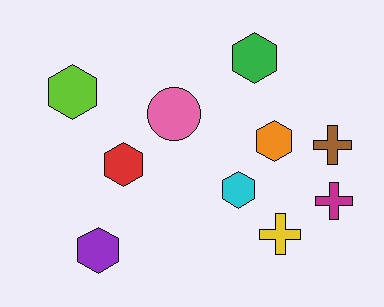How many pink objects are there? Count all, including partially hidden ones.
There is 1 pink object.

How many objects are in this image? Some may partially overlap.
There are 10 objects.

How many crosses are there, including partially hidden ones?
There are 3 crosses.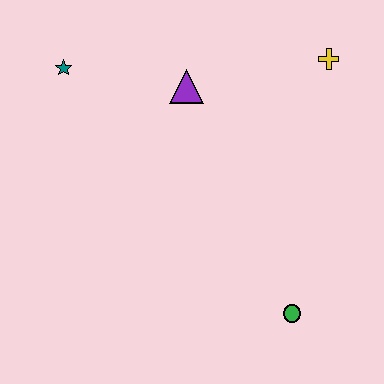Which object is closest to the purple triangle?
The teal star is closest to the purple triangle.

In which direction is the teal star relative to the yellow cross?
The teal star is to the left of the yellow cross.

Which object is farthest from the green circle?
The teal star is farthest from the green circle.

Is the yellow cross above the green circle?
Yes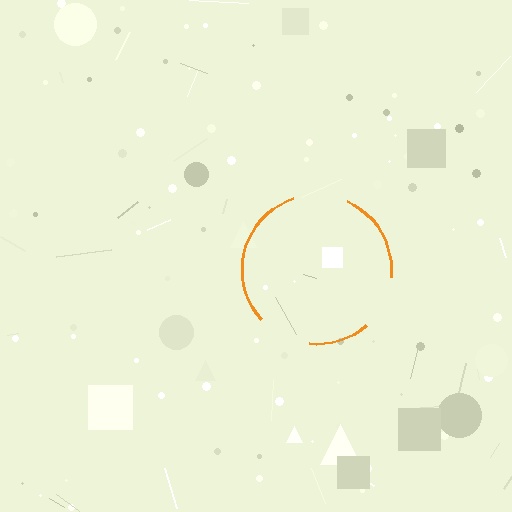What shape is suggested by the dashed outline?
The dashed outline suggests a circle.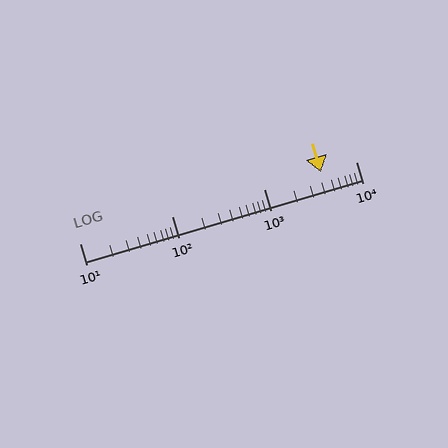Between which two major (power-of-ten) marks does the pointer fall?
The pointer is between 1000 and 10000.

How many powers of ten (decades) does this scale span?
The scale spans 3 decades, from 10 to 10000.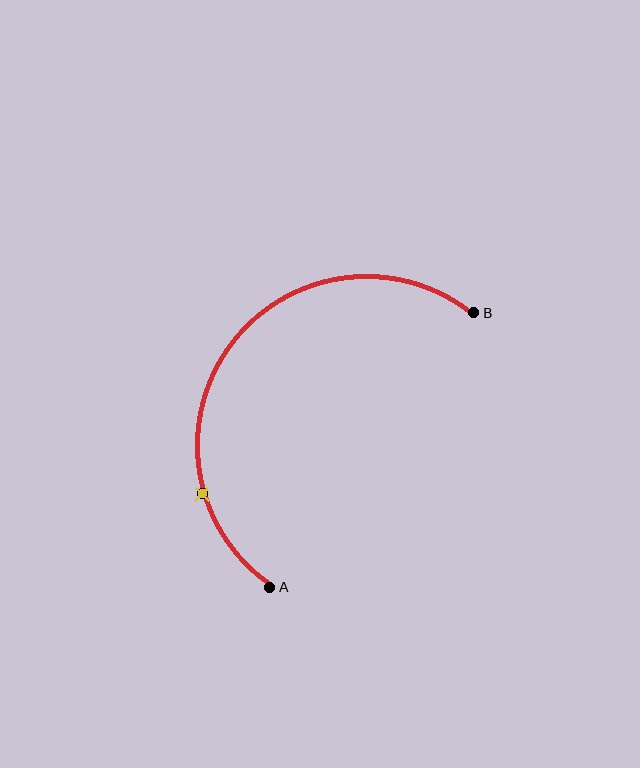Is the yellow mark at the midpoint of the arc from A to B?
No. The yellow mark lies on the arc but is closer to endpoint A. The arc midpoint would be at the point on the curve equidistant along the arc from both A and B.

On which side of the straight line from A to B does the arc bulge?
The arc bulges above and to the left of the straight line connecting A and B.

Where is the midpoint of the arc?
The arc midpoint is the point on the curve farthest from the straight line joining A and B. It sits above and to the left of that line.